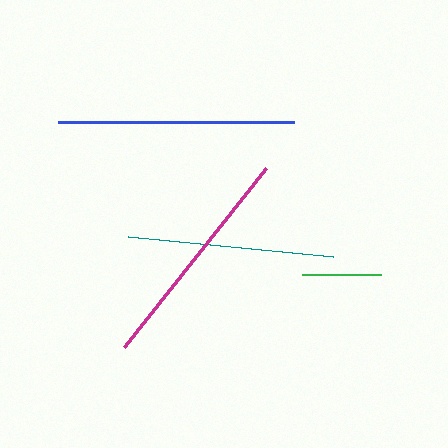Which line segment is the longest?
The blue line is the longest at approximately 237 pixels.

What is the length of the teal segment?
The teal segment is approximately 206 pixels long.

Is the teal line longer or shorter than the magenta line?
The magenta line is longer than the teal line.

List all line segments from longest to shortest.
From longest to shortest: blue, magenta, teal, green.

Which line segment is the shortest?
The green line is the shortest at approximately 78 pixels.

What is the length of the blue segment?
The blue segment is approximately 237 pixels long.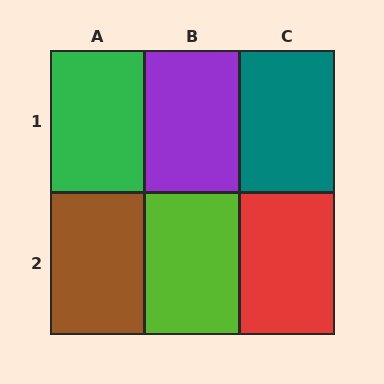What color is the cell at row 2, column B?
Lime.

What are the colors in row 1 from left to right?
Green, purple, teal.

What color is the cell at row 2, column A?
Brown.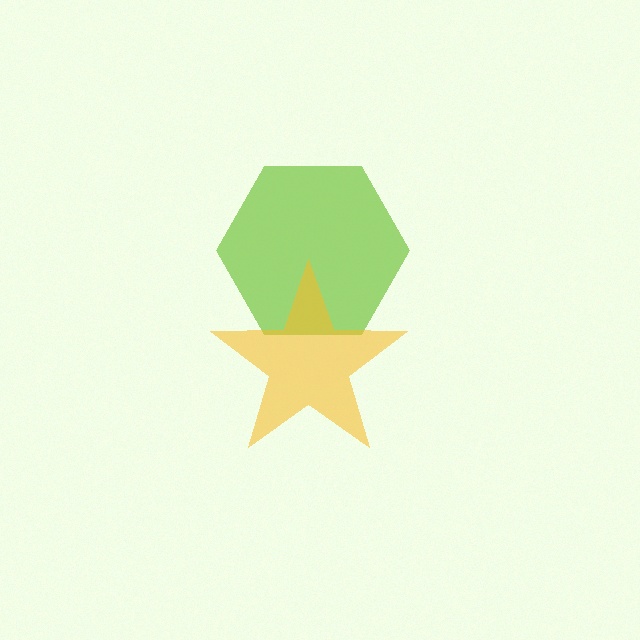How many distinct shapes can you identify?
There are 2 distinct shapes: a lime hexagon, a yellow star.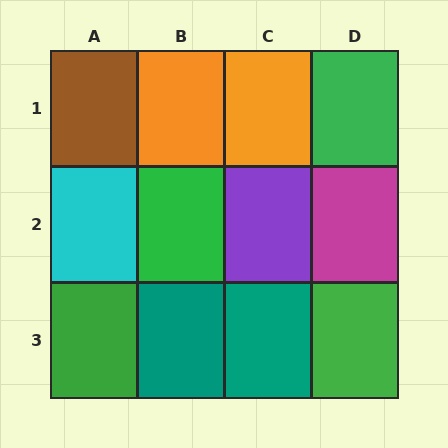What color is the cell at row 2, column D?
Magenta.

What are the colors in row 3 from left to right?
Green, teal, teal, green.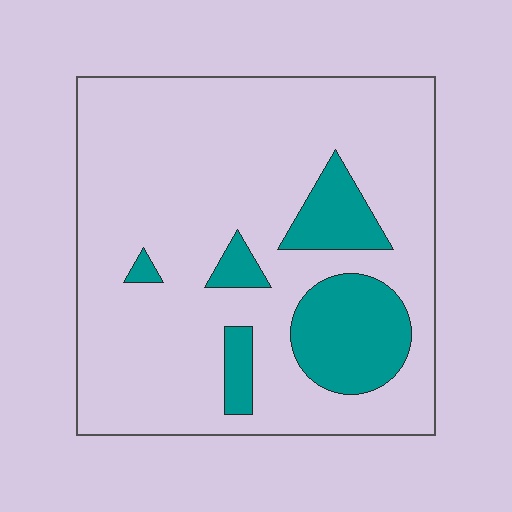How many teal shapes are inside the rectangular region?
5.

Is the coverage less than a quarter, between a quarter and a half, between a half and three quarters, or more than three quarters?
Less than a quarter.